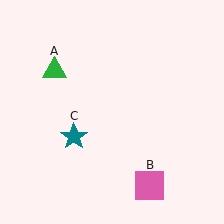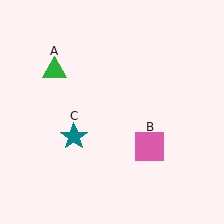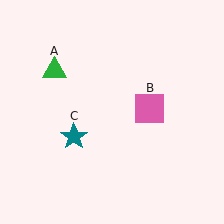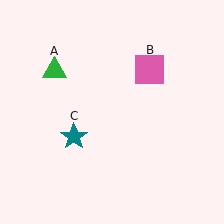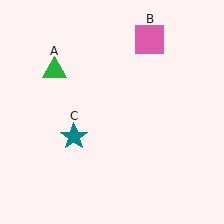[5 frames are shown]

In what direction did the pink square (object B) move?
The pink square (object B) moved up.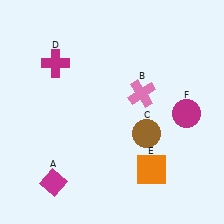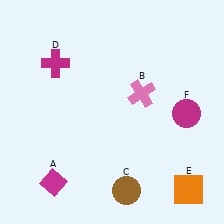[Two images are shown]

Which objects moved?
The objects that moved are: the brown circle (C), the orange square (E).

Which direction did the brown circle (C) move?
The brown circle (C) moved down.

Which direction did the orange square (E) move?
The orange square (E) moved right.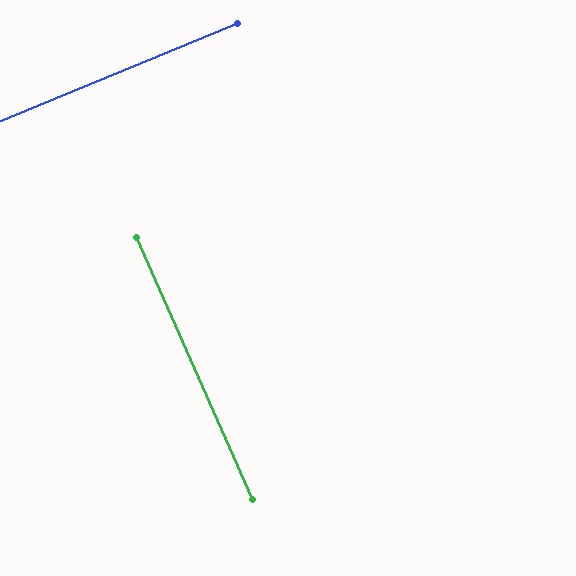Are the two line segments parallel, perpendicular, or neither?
Perpendicular — they meet at approximately 88°.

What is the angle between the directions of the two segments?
Approximately 88 degrees.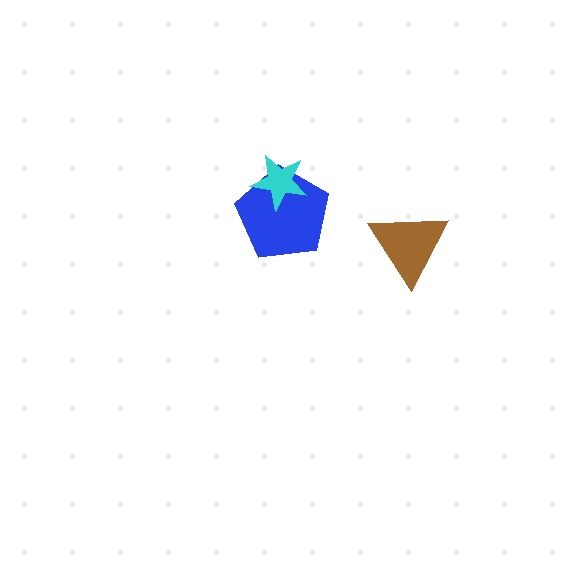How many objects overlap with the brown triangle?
0 objects overlap with the brown triangle.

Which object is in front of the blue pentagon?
The cyan star is in front of the blue pentagon.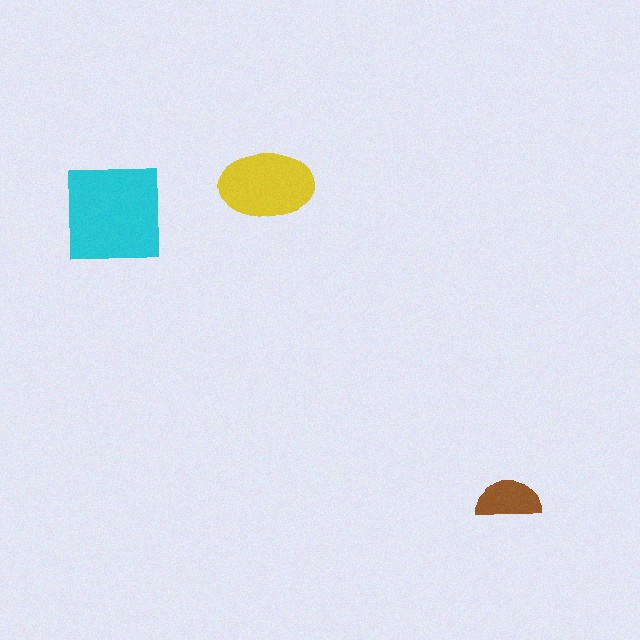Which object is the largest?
The cyan square.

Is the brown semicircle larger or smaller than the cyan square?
Smaller.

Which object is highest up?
The yellow ellipse is topmost.